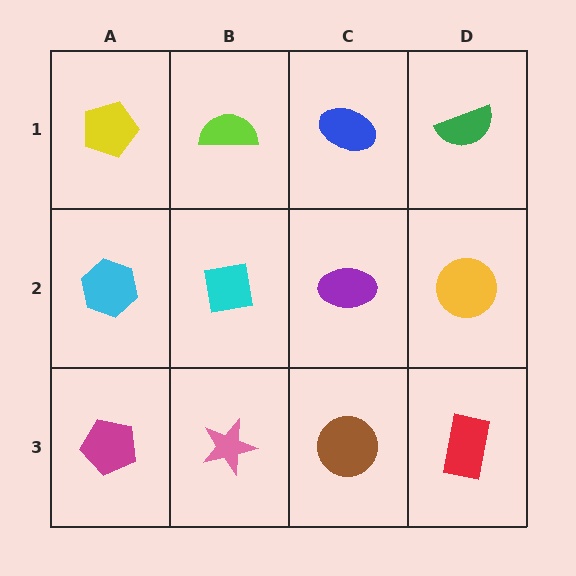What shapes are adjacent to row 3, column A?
A cyan hexagon (row 2, column A), a pink star (row 3, column B).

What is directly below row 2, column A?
A magenta pentagon.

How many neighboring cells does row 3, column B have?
3.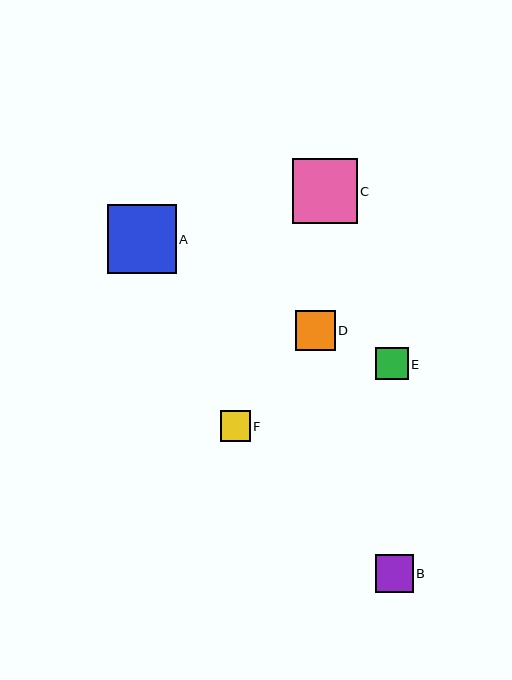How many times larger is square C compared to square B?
Square C is approximately 1.7 times the size of square B.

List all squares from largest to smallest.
From largest to smallest: A, C, D, B, E, F.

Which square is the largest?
Square A is the largest with a size of approximately 69 pixels.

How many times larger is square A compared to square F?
Square A is approximately 2.3 times the size of square F.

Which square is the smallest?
Square F is the smallest with a size of approximately 30 pixels.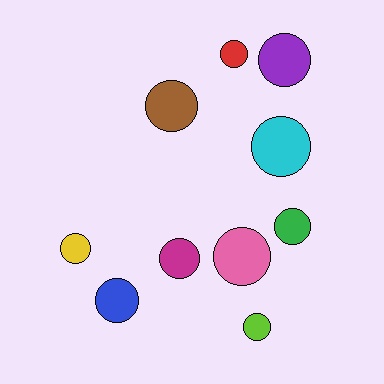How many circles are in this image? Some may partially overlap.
There are 10 circles.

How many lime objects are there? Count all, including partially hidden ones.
There is 1 lime object.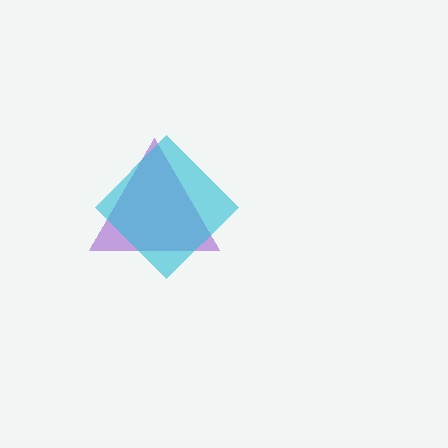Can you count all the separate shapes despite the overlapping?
Yes, there are 2 separate shapes.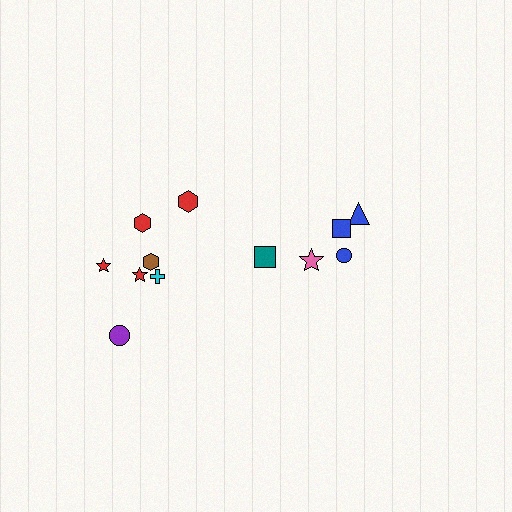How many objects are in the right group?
There are 5 objects.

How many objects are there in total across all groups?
There are 12 objects.